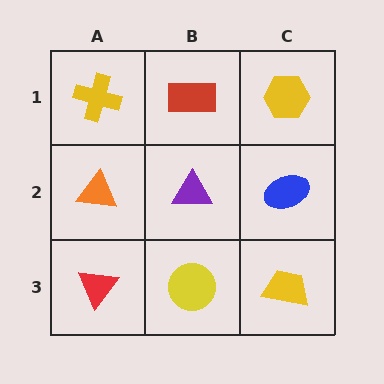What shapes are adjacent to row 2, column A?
A yellow cross (row 1, column A), a red triangle (row 3, column A), a purple triangle (row 2, column B).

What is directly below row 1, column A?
An orange triangle.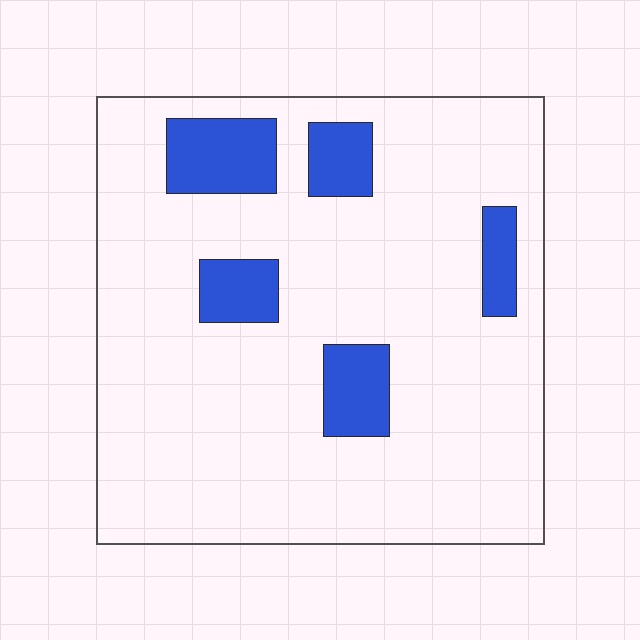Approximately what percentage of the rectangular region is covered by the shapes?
Approximately 15%.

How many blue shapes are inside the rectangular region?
5.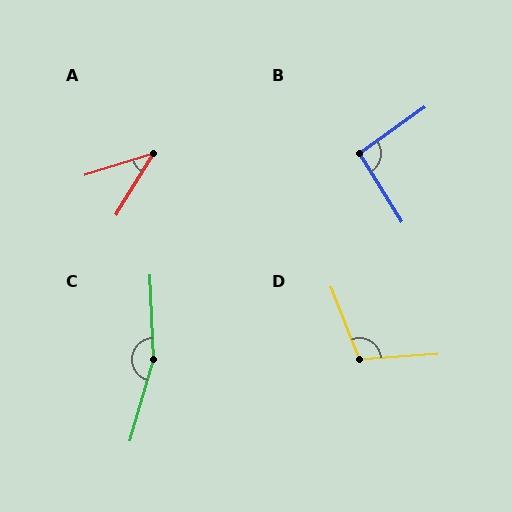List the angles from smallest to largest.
A (41°), B (94°), D (107°), C (161°).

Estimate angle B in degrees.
Approximately 94 degrees.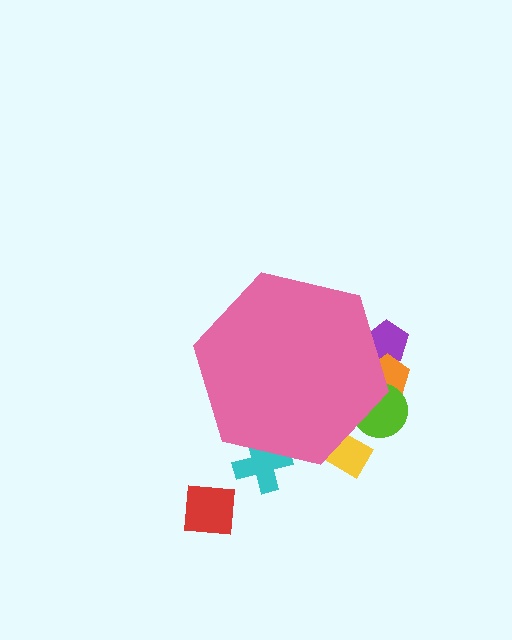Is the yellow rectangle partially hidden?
Yes, the yellow rectangle is partially hidden behind the pink hexagon.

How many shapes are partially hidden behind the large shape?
5 shapes are partially hidden.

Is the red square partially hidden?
No, the red square is fully visible.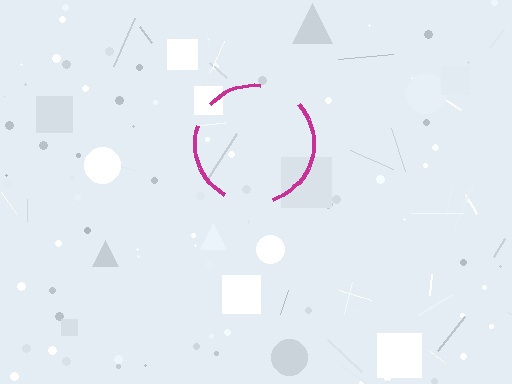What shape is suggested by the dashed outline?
The dashed outline suggests a circle.